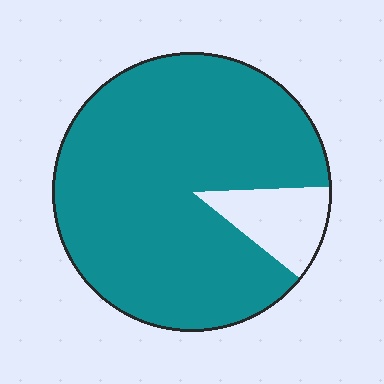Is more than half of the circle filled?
Yes.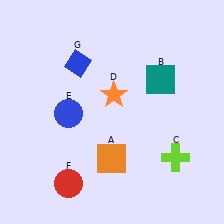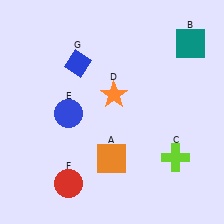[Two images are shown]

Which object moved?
The teal square (B) moved up.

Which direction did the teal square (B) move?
The teal square (B) moved up.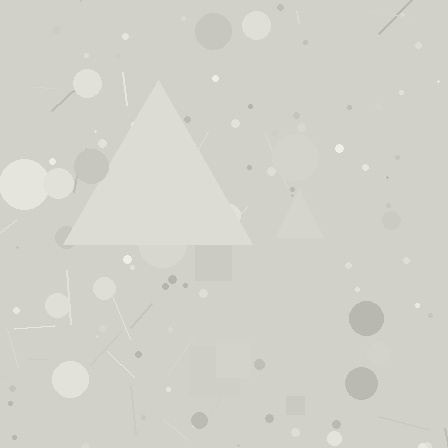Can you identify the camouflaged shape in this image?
The camouflaged shape is a triangle.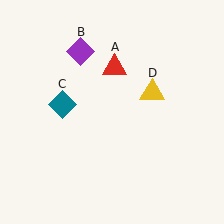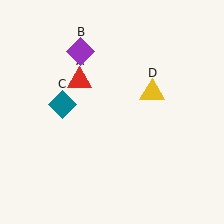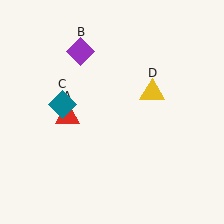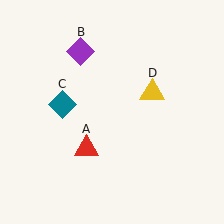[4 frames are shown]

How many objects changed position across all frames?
1 object changed position: red triangle (object A).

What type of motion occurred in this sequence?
The red triangle (object A) rotated counterclockwise around the center of the scene.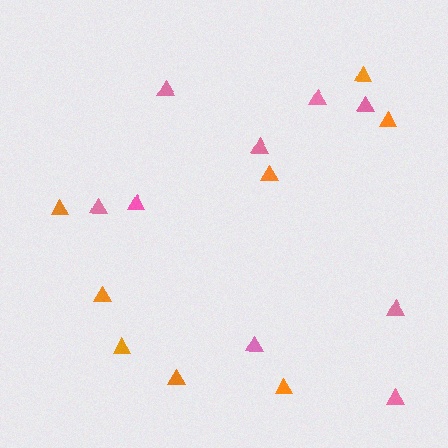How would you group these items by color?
There are 2 groups: one group of pink triangles (9) and one group of orange triangles (8).